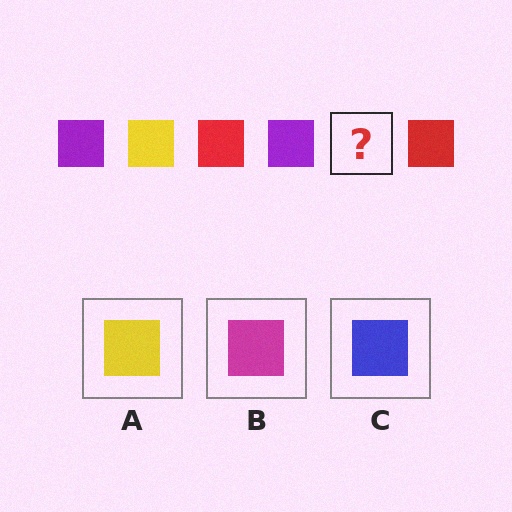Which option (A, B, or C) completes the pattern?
A.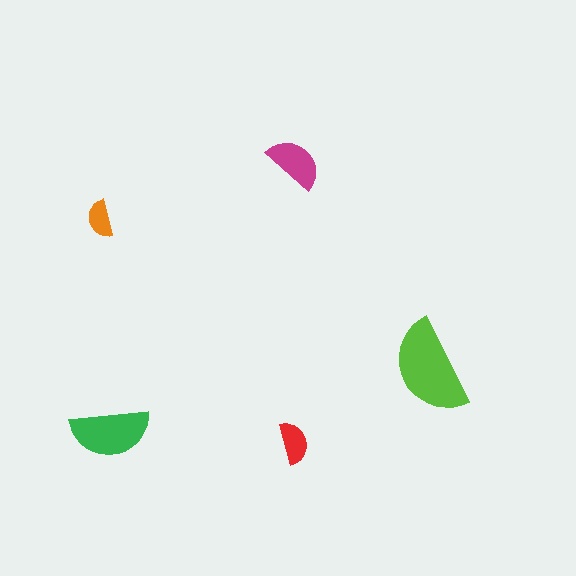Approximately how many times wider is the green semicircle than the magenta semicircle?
About 1.5 times wider.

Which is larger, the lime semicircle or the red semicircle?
The lime one.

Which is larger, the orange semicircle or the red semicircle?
The red one.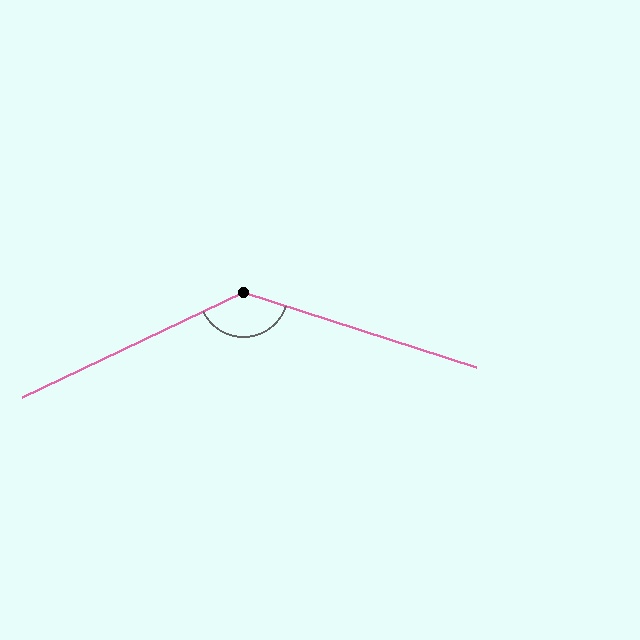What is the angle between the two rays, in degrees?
Approximately 137 degrees.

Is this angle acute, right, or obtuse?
It is obtuse.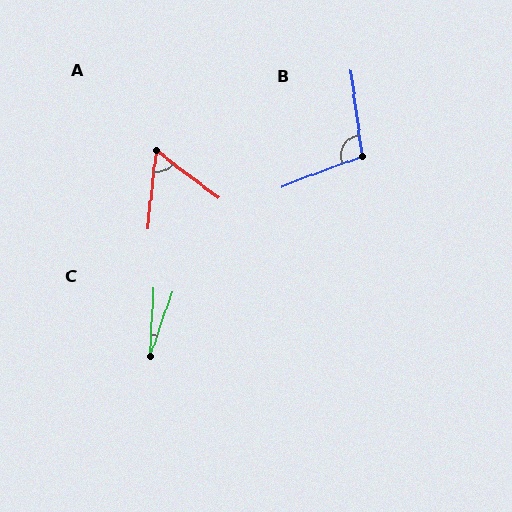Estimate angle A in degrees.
Approximately 59 degrees.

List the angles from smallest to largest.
C (16°), A (59°), B (103°).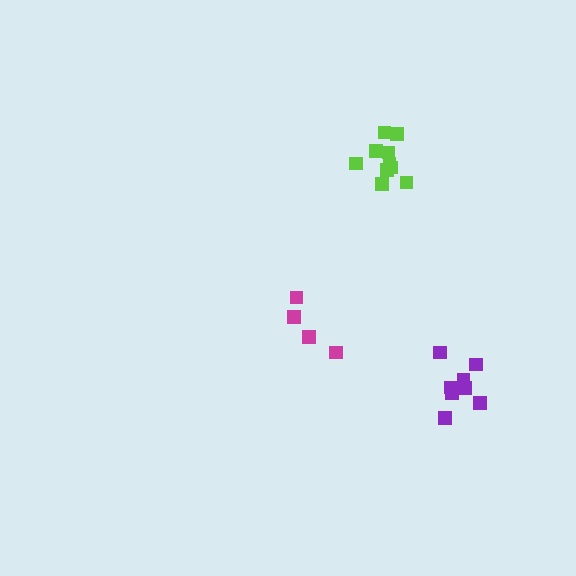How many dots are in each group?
Group 1: 10 dots, Group 2: 9 dots, Group 3: 5 dots (24 total).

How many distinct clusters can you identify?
There are 3 distinct clusters.